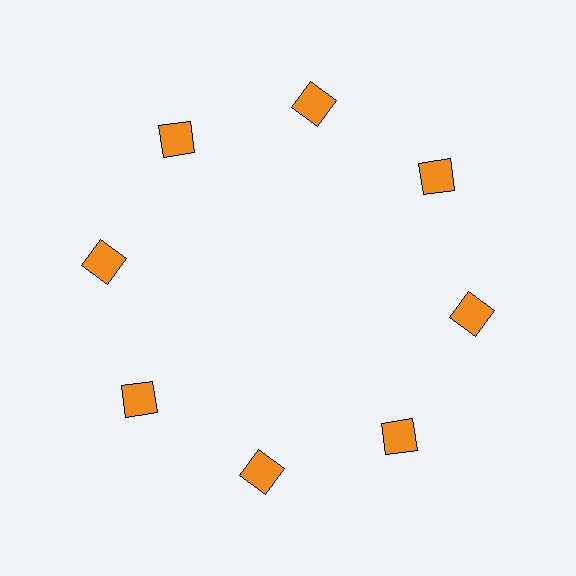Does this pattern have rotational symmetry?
Yes, this pattern has 8-fold rotational symmetry. It looks the same after rotating 45 degrees around the center.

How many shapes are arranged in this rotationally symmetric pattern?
There are 8 shapes, arranged in 8 groups of 1.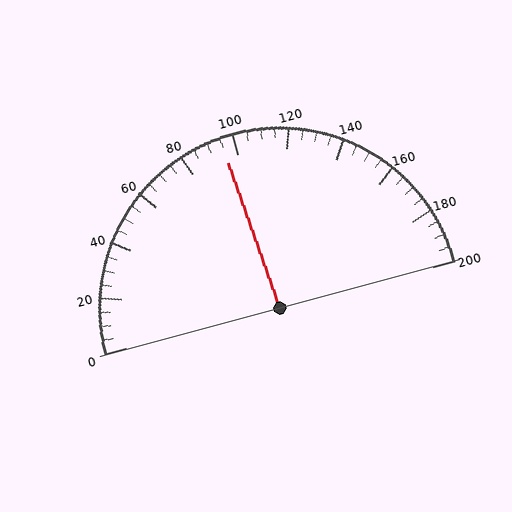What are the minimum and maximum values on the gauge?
The gauge ranges from 0 to 200.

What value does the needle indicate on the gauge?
The needle indicates approximately 95.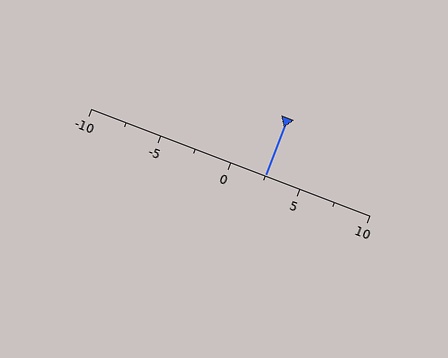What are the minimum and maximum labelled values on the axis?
The axis runs from -10 to 10.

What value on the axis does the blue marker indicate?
The marker indicates approximately 2.5.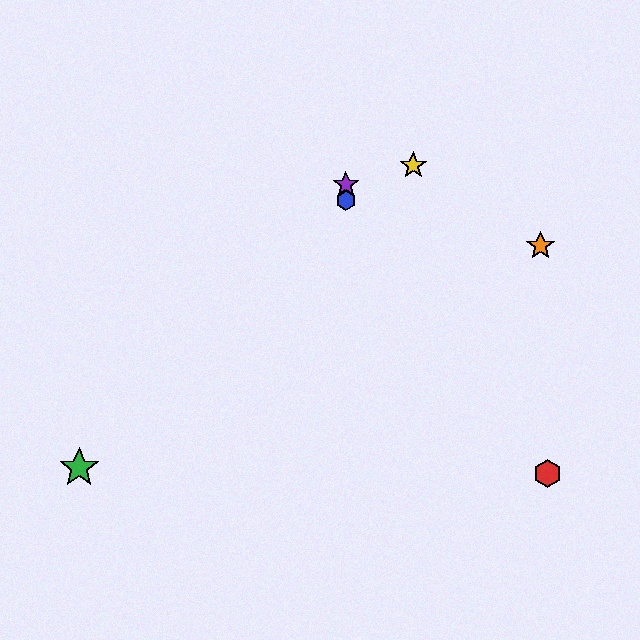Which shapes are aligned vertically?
The blue hexagon, the purple star are aligned vertically.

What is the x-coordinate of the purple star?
The purple star is at x≈346.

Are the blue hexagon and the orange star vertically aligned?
No, the blue hexagon is at x≈346 and the orange star is at x≈540.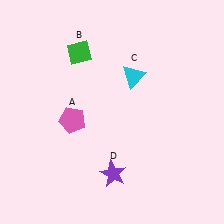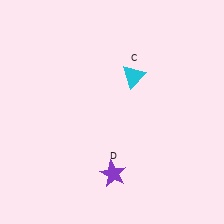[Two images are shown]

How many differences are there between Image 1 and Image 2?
There are 2 differences between the two images.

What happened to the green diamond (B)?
The green diamond (B) was removed in Image 2. It was in the top-left area of Image 1.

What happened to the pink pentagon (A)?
The pink pentagon (A) was removed in Image 2. It was in the bottom-left area of Image 1.